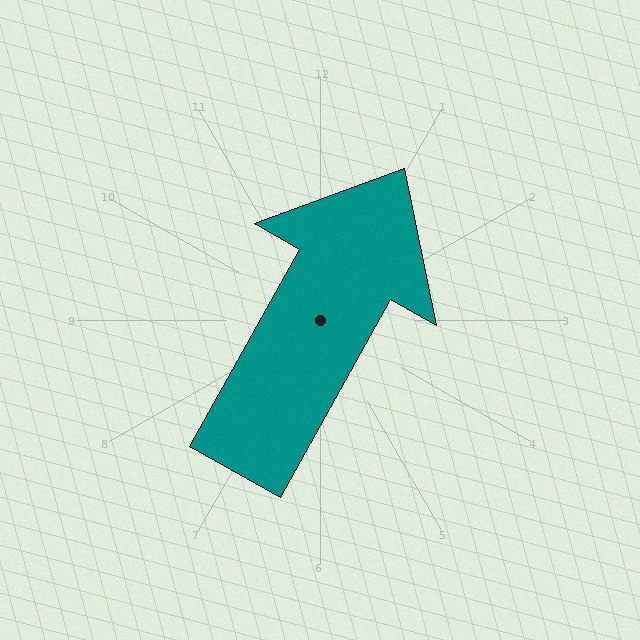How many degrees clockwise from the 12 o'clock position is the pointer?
Approximately 29 degrees.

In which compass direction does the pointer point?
Northeast.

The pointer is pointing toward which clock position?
Roughly 1 o'clock.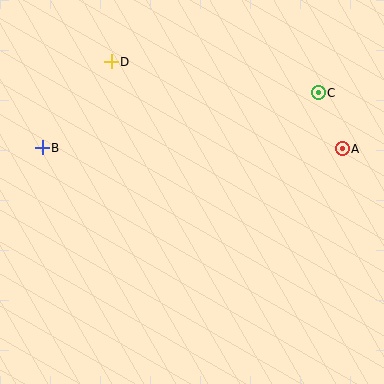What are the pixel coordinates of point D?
Point D is at (111, 62).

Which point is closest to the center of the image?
Point D at (111, 62) is closest to the center.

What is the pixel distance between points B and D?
The distance between B and D is 110 pixels.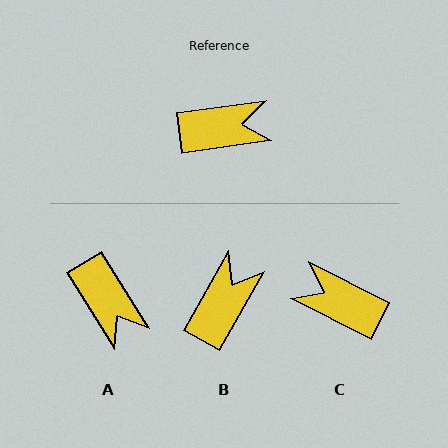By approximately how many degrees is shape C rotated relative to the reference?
Approximately 146 degrees counter-clockwise.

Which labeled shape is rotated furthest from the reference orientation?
C, about 146 degrees away.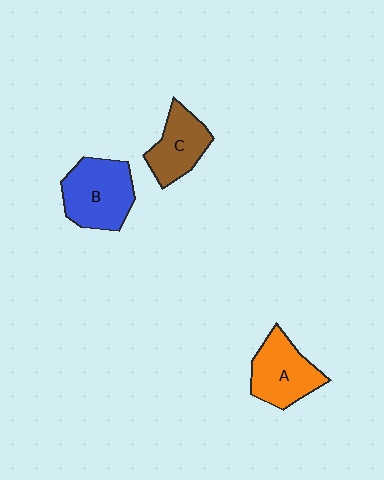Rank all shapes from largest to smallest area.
From largest to smallest: B (blue), A (orange), C (brown).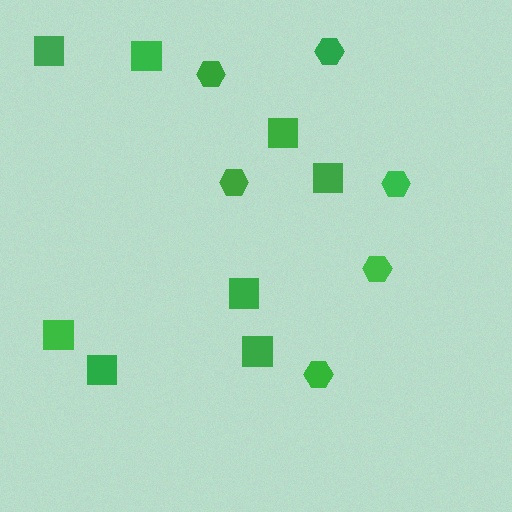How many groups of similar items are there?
There are 2 groups: one group of squares (8) and one group of hexagons (6).